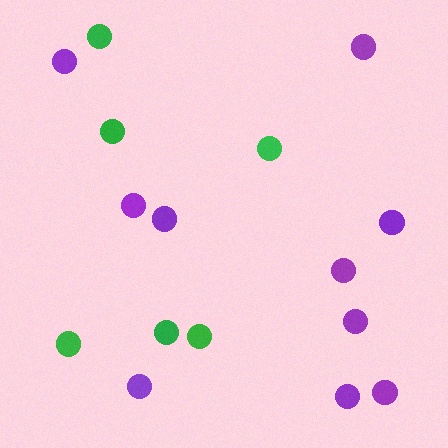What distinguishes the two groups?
There are 2 groups: one group of purple circles (10) and one group of green circles (6).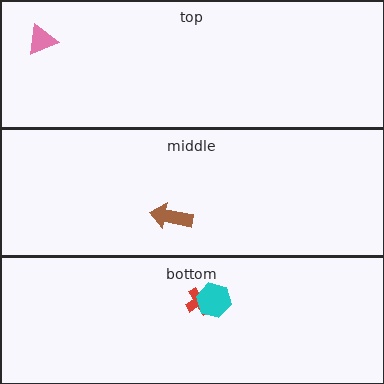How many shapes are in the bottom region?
2.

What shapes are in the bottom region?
The red cross, the cyan hexagon.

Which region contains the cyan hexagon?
The bottom region.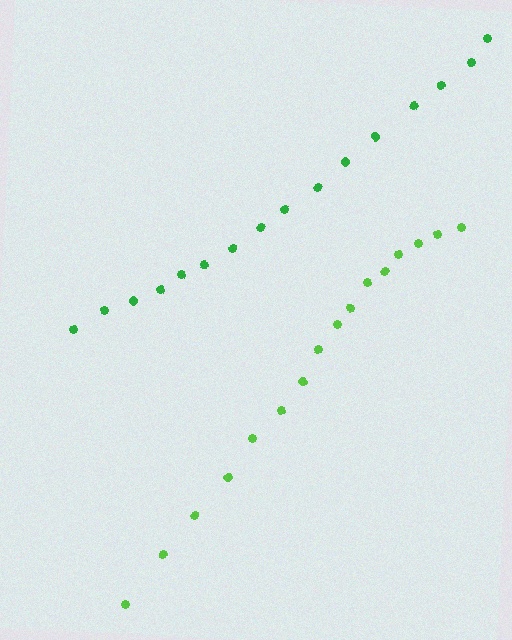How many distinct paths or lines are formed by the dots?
There are 2 distinct paths.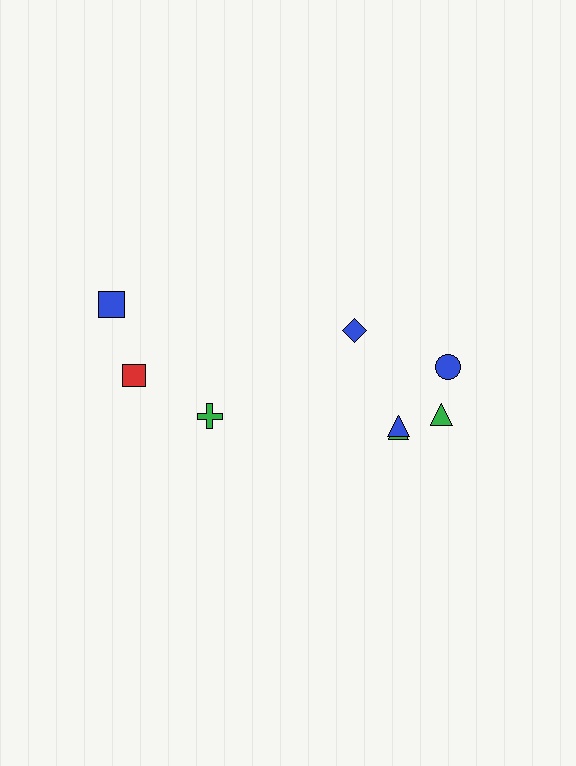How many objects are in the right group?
There are 5 objects.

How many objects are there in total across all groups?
There are 8 objects.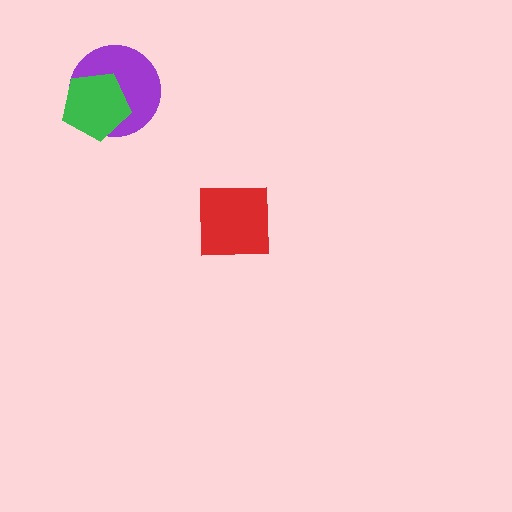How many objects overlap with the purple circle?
1 object overlaps with the purple circle.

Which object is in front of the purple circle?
The green pentagon is in front of the purple circle.